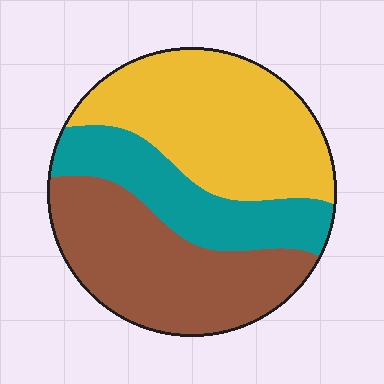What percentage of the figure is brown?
Brown covers roughly 35% of the figure.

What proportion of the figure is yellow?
Yellow takes up about two fifths (2/5) of the figure.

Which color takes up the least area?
Teal, at roughly 25%.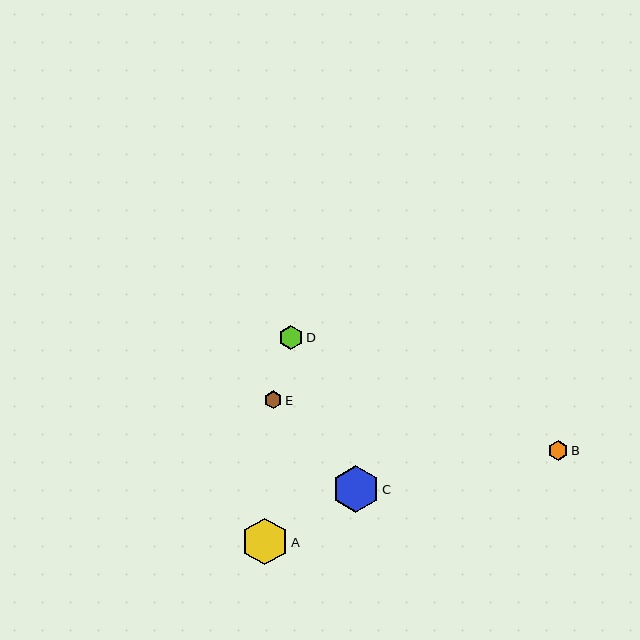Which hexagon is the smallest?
Hexagon E is the smallest with a size of approximately 18 pixels.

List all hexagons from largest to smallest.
From largest to smallest: C, A, D, B, E.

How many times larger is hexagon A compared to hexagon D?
Hexagon A is approximately 1.9 times the size of hexagon D.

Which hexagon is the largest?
Hexagon C is the largest with a size of approximately 47 pixels.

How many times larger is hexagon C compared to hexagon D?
Hexagon C is approximately 2.0 times the size of hexagon D.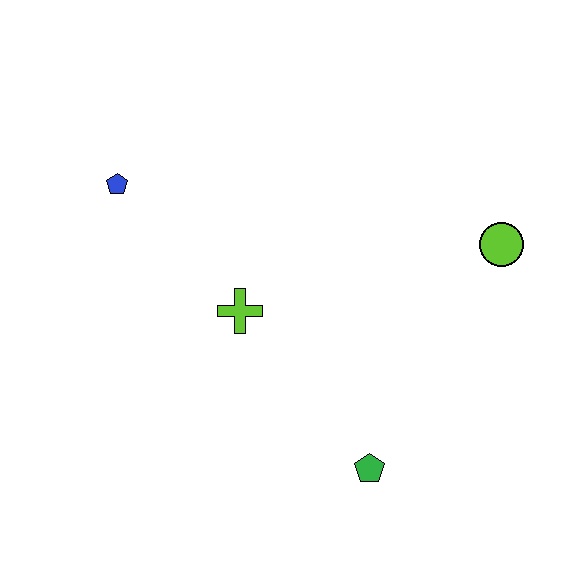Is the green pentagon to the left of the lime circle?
Yes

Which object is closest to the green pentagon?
The lime cross is closest to the green pentagon.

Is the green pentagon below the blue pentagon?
Yes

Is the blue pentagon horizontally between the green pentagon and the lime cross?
No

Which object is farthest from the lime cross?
The lime circle is farthest from the lime cross.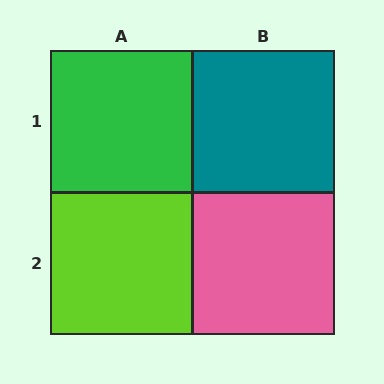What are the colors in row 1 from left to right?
Green, teal.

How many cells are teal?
1 cell is teal.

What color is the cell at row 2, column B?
Pink.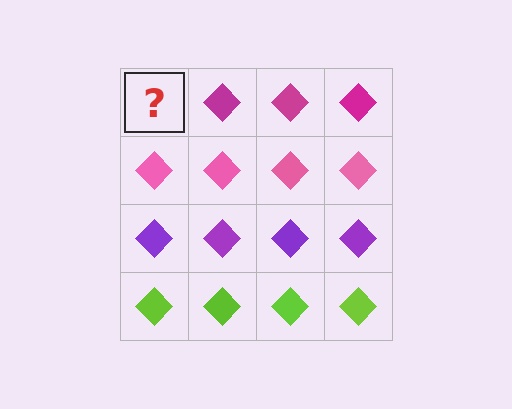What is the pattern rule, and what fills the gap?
The rule is that each row has a consistent color. The gap should be filled with a magenta diamond.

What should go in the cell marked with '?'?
The missing cell should contain a magenta diamond.